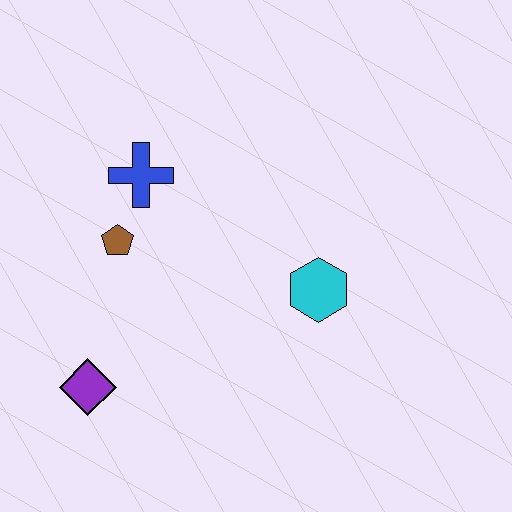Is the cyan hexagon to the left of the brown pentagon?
No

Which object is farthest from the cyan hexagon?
The purple diamond is farthest from the cyan hexagon.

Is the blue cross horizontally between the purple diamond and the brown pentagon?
No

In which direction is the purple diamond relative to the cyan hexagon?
The purple diamond is to the left of the cyan hexagon.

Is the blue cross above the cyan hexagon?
Yes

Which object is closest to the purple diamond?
The brown pentagon is closest to the purple diamond.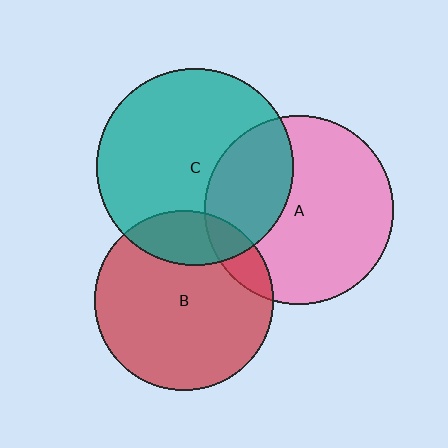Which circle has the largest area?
Circle C (teal).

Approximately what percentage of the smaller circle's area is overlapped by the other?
Approximately 30%.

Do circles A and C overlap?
Yes.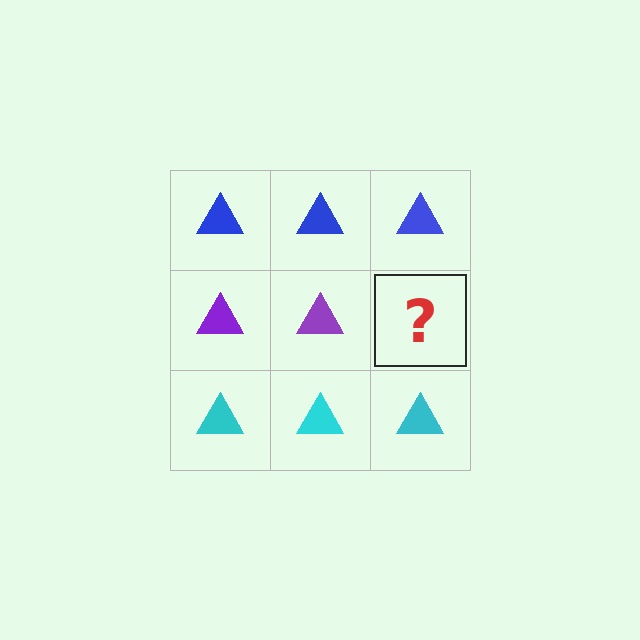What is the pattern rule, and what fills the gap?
The rule is that each row has a consistent color. The gap should be filled with a purple triangle.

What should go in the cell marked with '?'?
The missing cell should contain a purple triangle.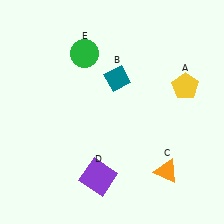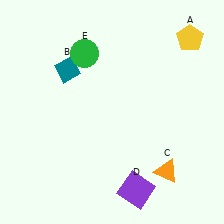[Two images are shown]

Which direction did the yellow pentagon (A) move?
The yellow pentagon (A) moved up.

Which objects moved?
The objects that moved are: the yellow pentagon (A), the teal diamond (B), the purple square (D).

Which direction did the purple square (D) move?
The purple square (D) moved right.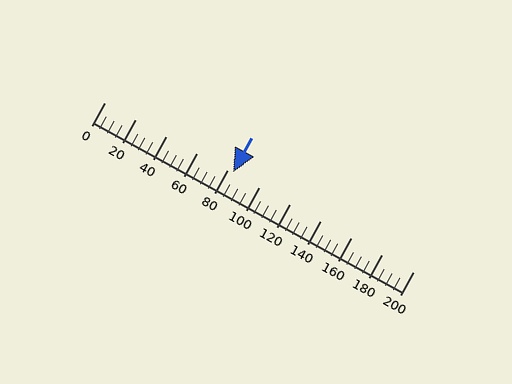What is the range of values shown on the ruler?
The ruler shows values from 0 to 200.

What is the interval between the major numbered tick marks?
The major tick marks are spaced 20 units apart.